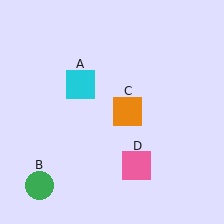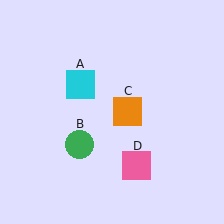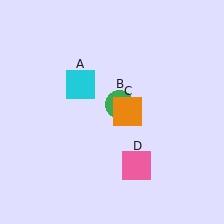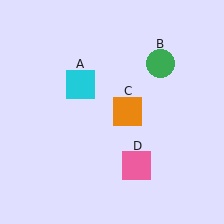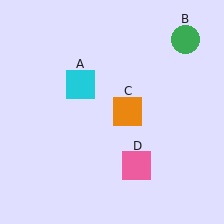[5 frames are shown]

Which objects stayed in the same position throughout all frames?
Cyan square (object A) and orange square (object C) and pink square (object D) remained stationary.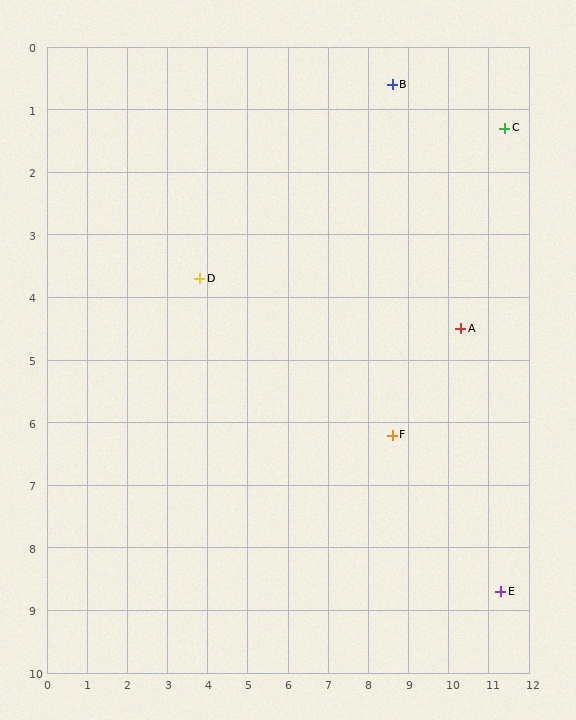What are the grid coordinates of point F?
Point F is at approximately (8.6, 6.2).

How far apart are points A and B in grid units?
Points A and B are about 4.3 grid units apart.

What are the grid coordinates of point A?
Point A is at approximately (10.3, 4.5).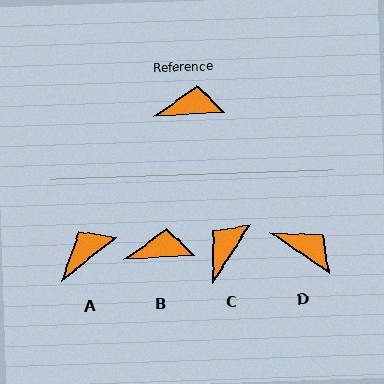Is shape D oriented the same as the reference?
No, it is off by about 37 degrees.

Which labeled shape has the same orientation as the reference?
B.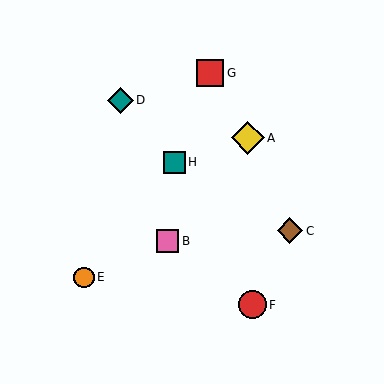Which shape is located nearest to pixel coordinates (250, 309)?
The red circle (labeled F) at (252, 305) is nearest to that location.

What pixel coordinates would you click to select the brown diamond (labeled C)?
Click at (290, 231) to select the brown diamond C.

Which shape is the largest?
The yellow diamond (labeled A) is the largest.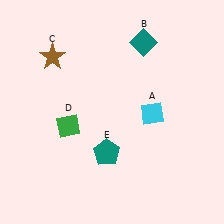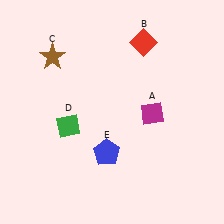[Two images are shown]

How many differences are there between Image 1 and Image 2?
There are 3 differences between the two images.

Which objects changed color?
A changed from cyan to magenta. B changed from teal to red. E changed from teal to blue.